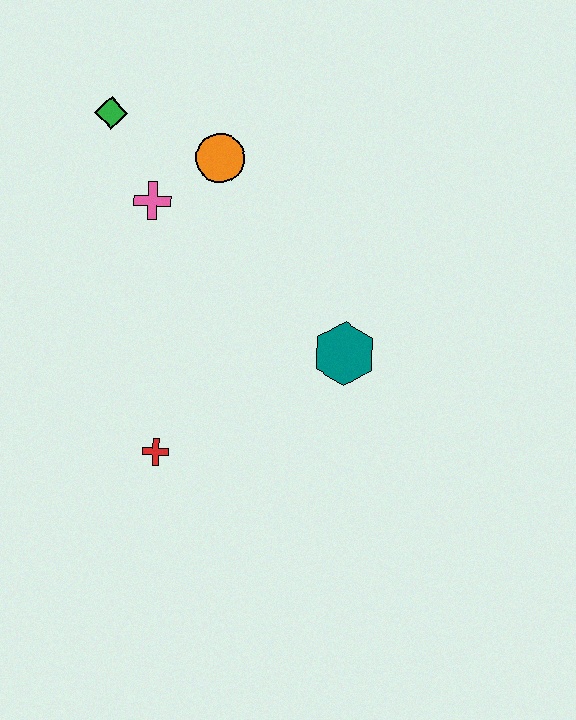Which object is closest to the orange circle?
The pink cross is closest to the orange circle.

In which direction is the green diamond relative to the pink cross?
The green diamond is above the pink cross.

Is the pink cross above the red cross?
Yes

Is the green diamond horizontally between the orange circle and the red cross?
No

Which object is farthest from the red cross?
The green diamond is farthest from the red cross.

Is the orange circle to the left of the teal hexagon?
Yes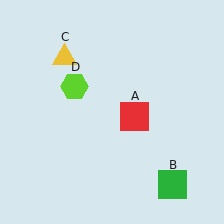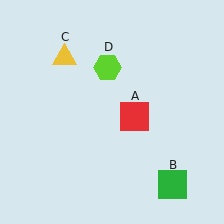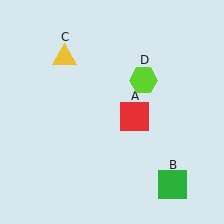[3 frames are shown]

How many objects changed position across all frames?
1 object changed position: lime hexagon (object D).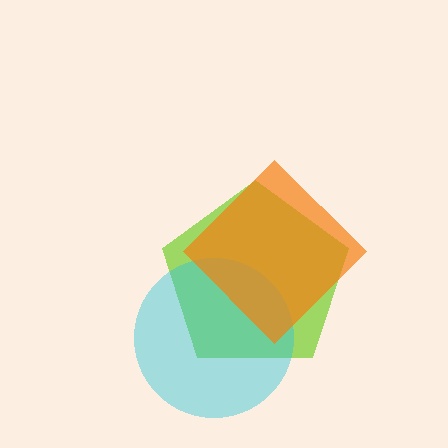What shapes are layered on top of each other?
The layered shapes are: a lime pentagon, a cyan circle, an orange diamond.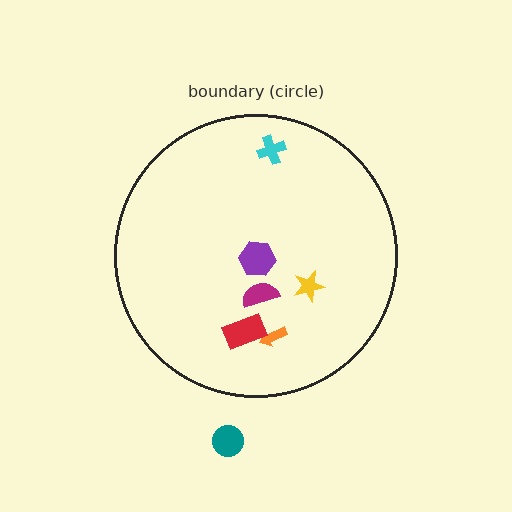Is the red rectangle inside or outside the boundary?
Inside.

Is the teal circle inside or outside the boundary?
Outside.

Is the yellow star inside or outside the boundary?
Inside.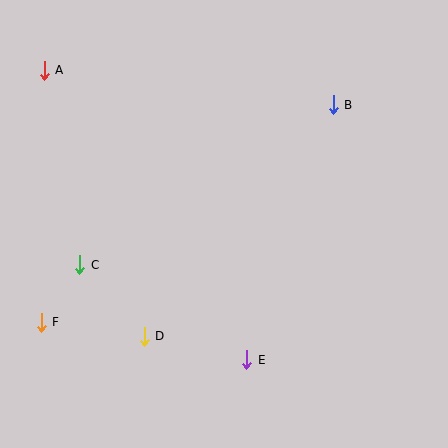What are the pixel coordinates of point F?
Point F is at (41, 322).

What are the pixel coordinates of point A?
Point A is at (44, 70).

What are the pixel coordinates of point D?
Point D is at (144, 336).